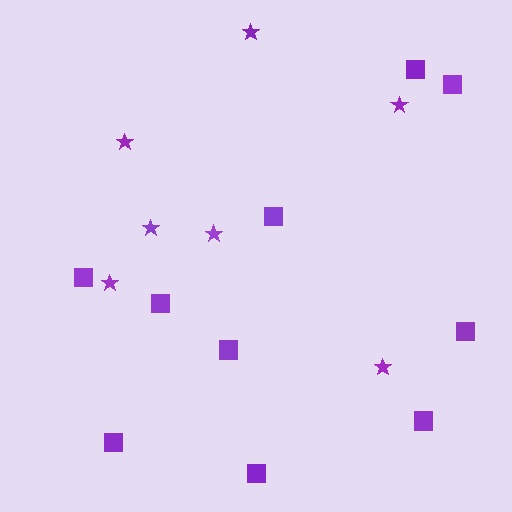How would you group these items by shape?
There are 2 groups: one group of squares (10) and one group of stars (7).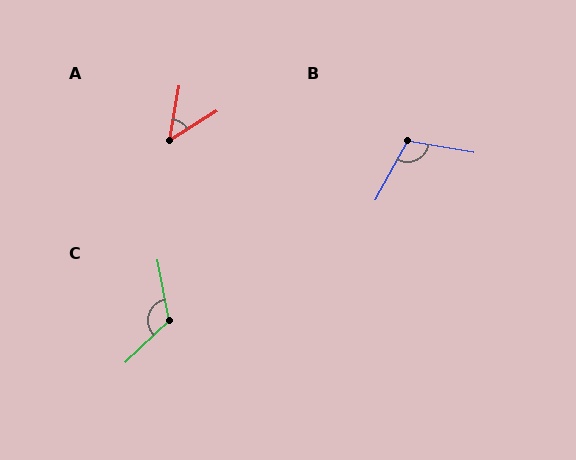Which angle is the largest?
C, at approximately 123 degrees.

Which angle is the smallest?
A, at approximately 48 degrees.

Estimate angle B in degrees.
Approximately 109 degrees.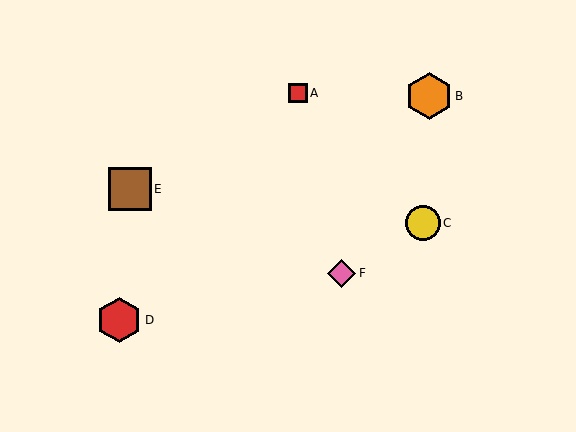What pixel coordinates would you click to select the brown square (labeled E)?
Click at (130, 189) to select the brown square E.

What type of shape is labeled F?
Shape F is a pink diamond.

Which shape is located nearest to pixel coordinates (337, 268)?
The pink diamond (labeled F) at (341, 273) is nearest to that location.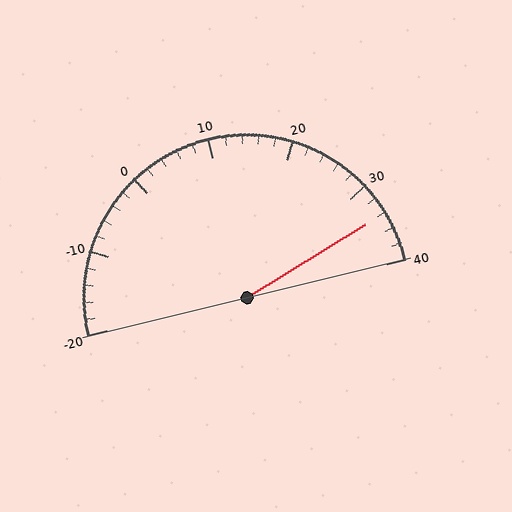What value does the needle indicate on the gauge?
The needle indicates approximately 34.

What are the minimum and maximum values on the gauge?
The gauge ranges from -20 to 40.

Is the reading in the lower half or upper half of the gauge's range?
The reading is in the upper half of the range (-20 to 40).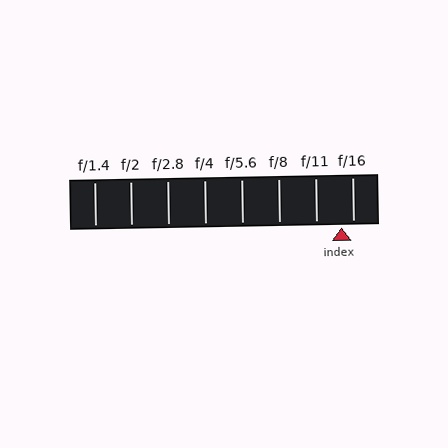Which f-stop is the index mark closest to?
The index mark is closest to f/16.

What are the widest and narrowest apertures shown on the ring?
The widest aperture shown is f/1.4 and the narrowest is f/16.